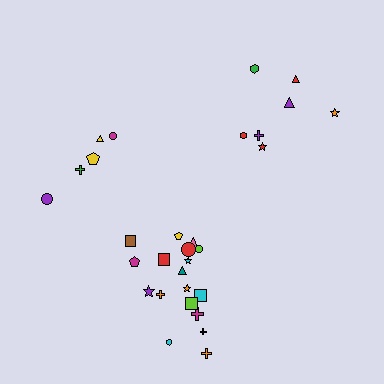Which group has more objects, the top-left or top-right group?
The top-right group.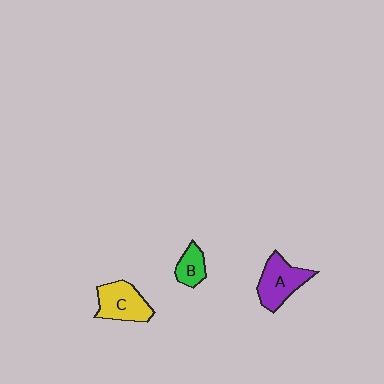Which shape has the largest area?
Shape A (purple).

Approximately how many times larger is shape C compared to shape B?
Approximately 1.8 times.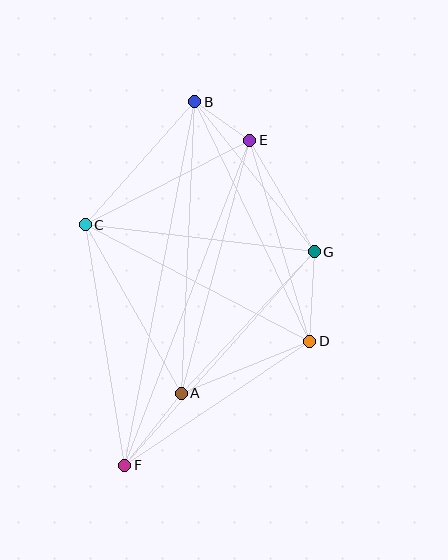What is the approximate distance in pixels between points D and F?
The distance between D and F is approximately 223 pixels.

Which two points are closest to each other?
Points B and E are closest to each other.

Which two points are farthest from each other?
Points B and F are farthest from each other.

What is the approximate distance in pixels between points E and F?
The distance between E and F is approximately 348 pixels.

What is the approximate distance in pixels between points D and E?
The distance between D and E is approximately 209 pixels.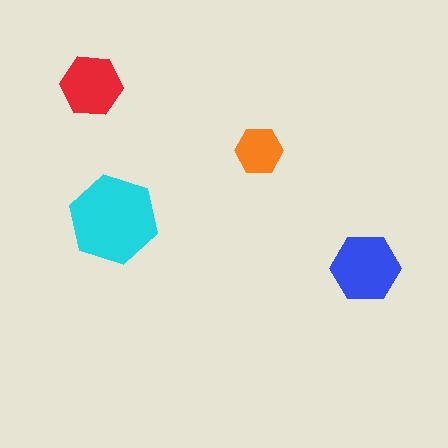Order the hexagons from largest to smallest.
the cyan one, the blue one, the red one, the orange one.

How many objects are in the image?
There are 4 objects in the image.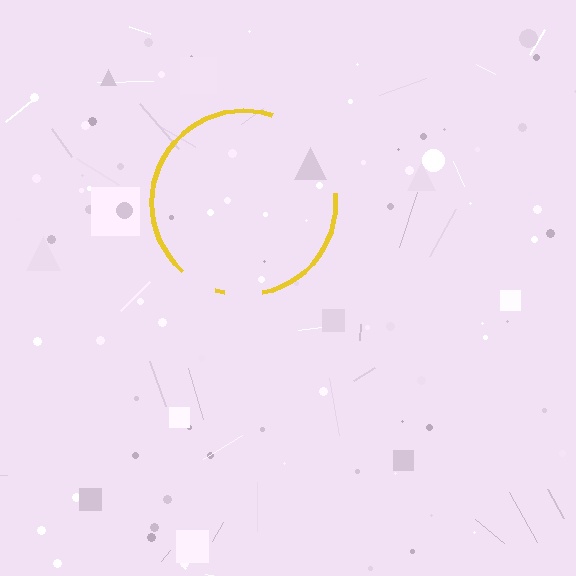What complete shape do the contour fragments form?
The contour fragments form a circle.